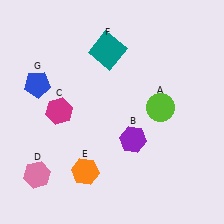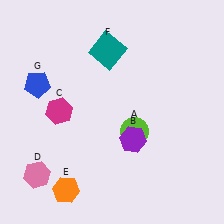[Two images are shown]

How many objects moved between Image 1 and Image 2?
2 objects moved between the two images.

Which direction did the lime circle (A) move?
The lime circle (A) moved left.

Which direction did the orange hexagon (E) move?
The orange hexagon (E) moved left.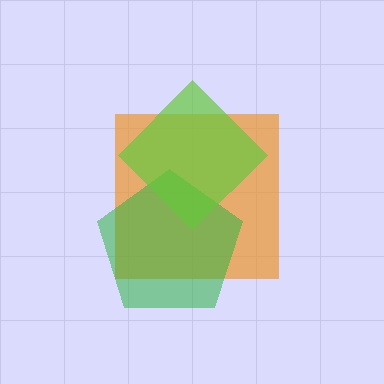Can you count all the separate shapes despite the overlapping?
Yes, there are 3 separate shapes.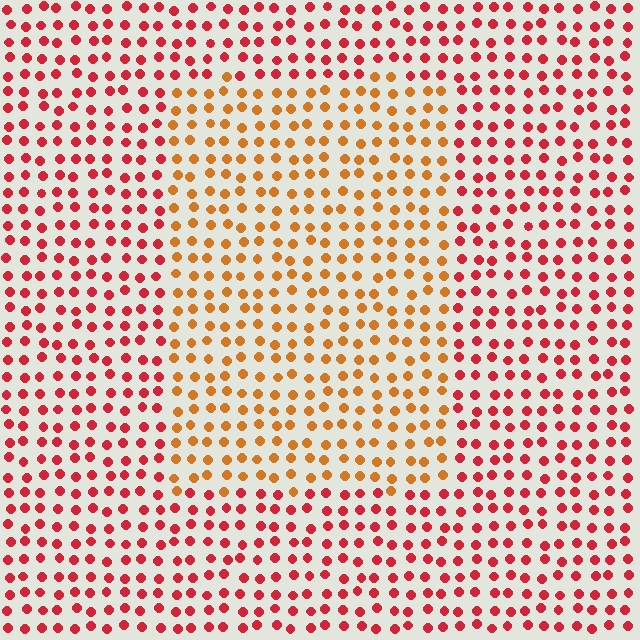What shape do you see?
I see a rectangle.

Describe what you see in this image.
The image is filled with small red elements in a uniform arrangement. A rectangle-shaped region is visible where the elements are tinted to a slightly different hue, forming a subtle color boundary.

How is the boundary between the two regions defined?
The boundary is defined purely by a slight shift in hue (about 37 degrees). Spacing, size, and orientation are identical on both sides.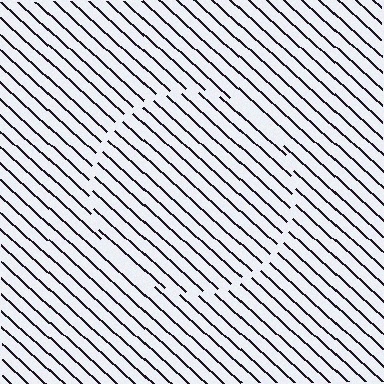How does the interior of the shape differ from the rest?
The interior of the shape contains the same grating, shifted by half a period — the contour is defined by the phase discontinuity where line-ends from the inner and outer gratings abut.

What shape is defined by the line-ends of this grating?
An illusory circle. The interior of the shape contains the same grating, shifted by half a period — the contour is defined by the phase discontinuity where line-ends from the inner and outer gratings abut.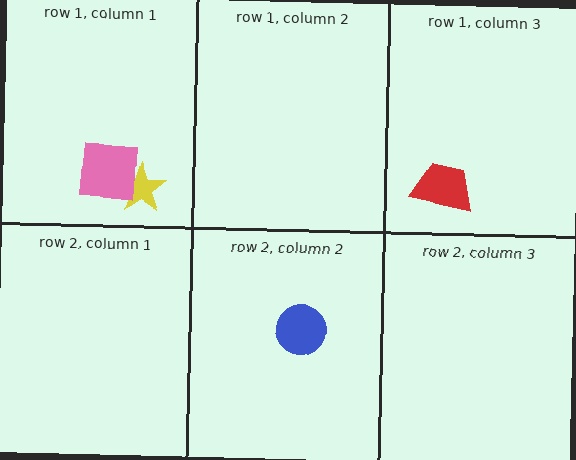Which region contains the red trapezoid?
The row 1, column 3 region.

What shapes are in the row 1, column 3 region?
The red trapezoid.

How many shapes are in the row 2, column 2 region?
1.